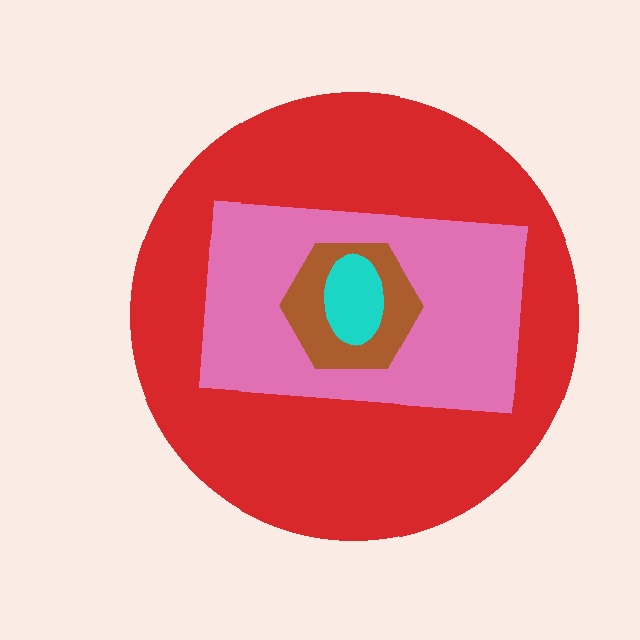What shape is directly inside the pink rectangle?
The brown hexagon.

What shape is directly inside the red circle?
The pink rectangle.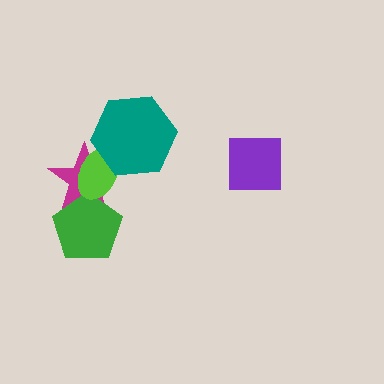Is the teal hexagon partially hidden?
No, no other shape covers it.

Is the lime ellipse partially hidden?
Yes, it is partially covered by another shape.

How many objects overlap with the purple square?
0 objects overlap with the purple square.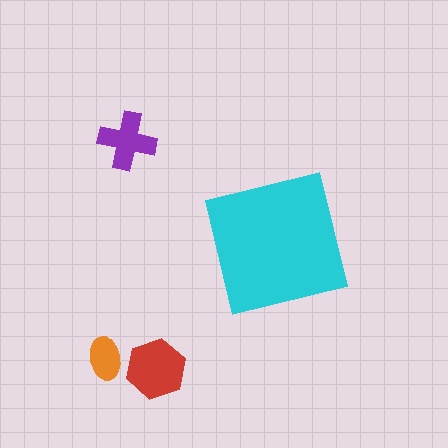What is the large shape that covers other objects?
A cyan square.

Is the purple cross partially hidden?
No, the purple cross is fully visible.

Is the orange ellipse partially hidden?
No, the orange ellipse is fully visible.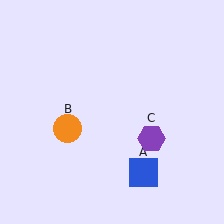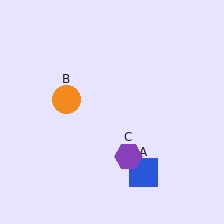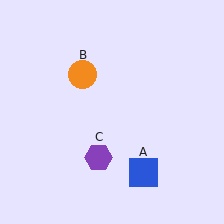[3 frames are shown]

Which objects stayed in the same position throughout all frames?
Blue square (object A) remained stationary.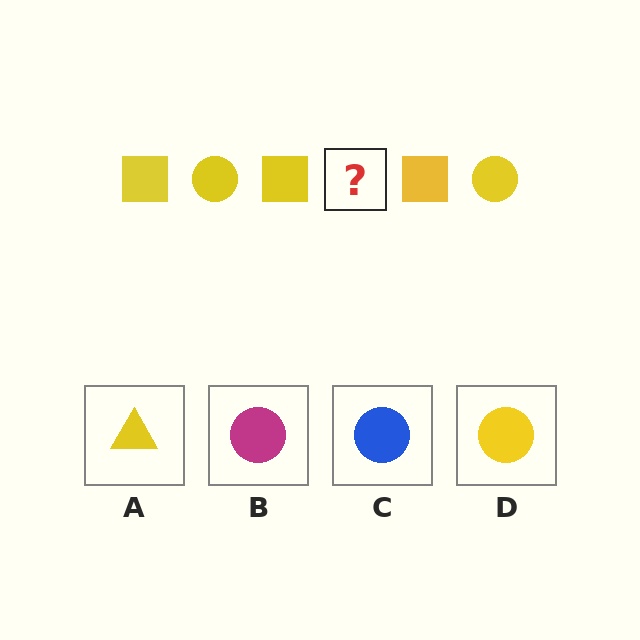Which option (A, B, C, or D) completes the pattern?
D.